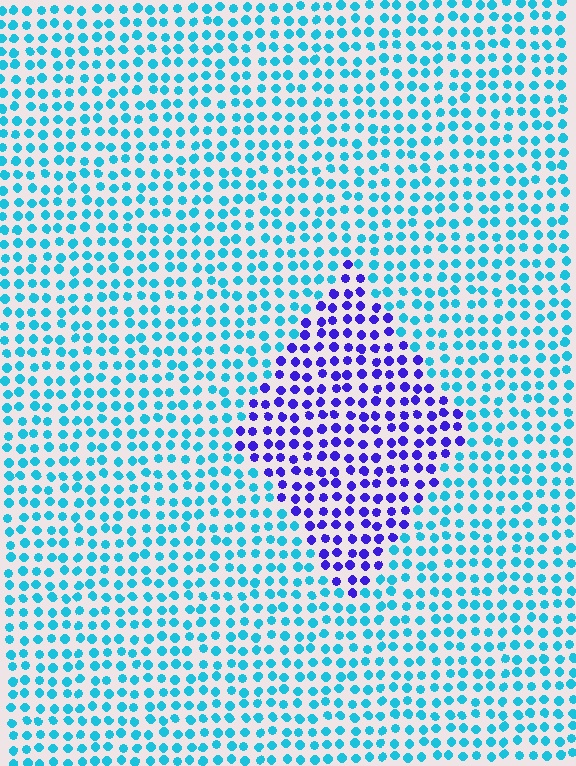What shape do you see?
I see a diamond.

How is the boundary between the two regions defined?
The boundary is defined purely by a slight shift in hue (about 62 degrees). Spacing, size, and orientation are identical on both sides.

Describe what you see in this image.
The image is filled with small cyan elements in a uniform arrangement. A diamond-shaped region is visible where the elements are tinted to a slightly different hue, forming a subtle color boundary.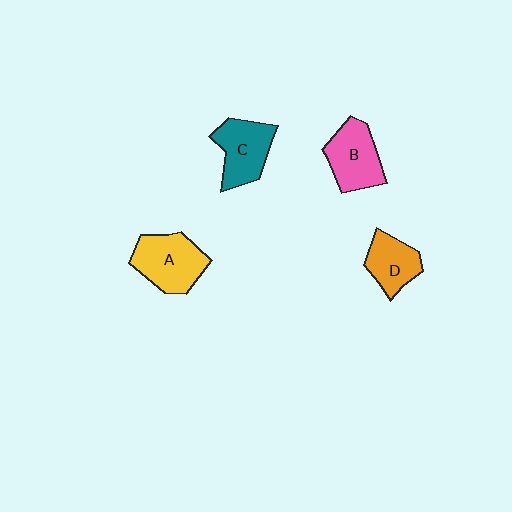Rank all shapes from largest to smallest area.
From largest to smallest: A (yellow), B (pink), C (teal), D (orange).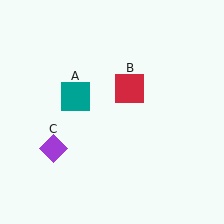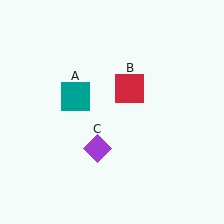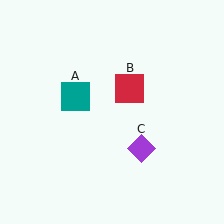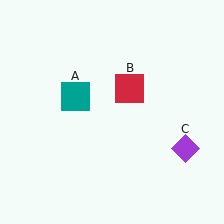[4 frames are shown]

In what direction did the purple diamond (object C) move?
The purple diamond (object C) moved right.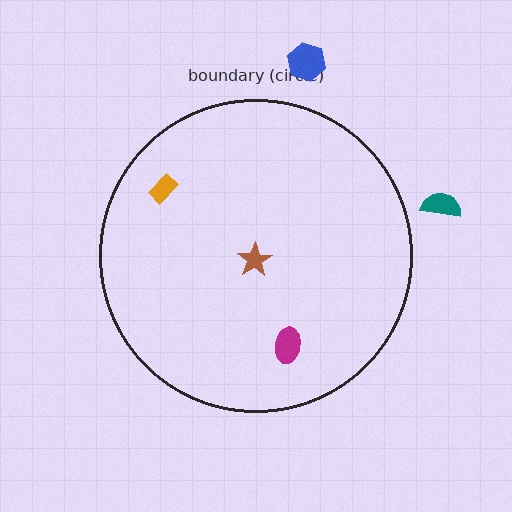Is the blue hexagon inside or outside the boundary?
Outside.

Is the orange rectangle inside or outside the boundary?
Inside.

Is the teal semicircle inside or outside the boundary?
Outside.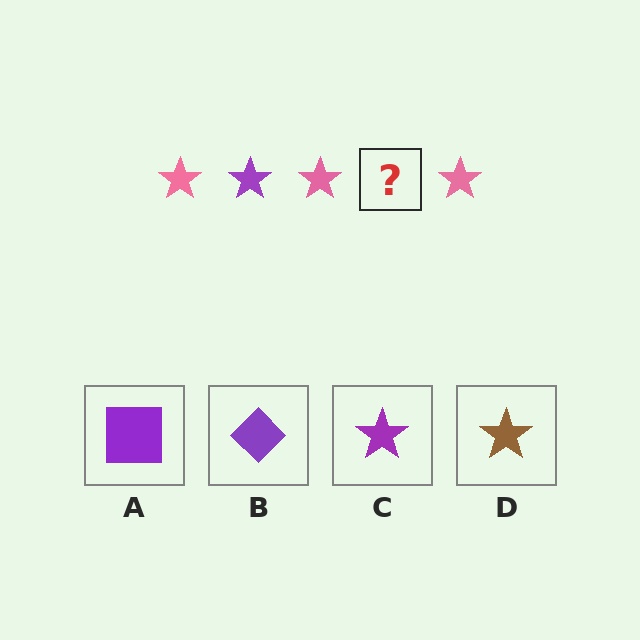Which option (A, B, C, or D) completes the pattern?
C.